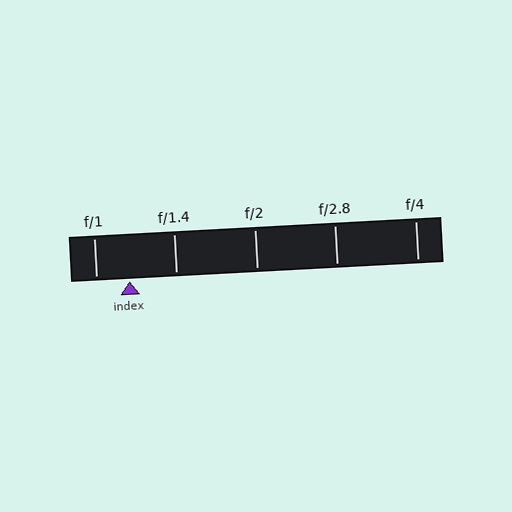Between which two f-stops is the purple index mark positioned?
The index mark is between f/1 and f/1.4.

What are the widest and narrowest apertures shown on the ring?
The widest aperture shown is f/1 and the narrowest is f/4.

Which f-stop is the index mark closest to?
The index mark is closest to f/1.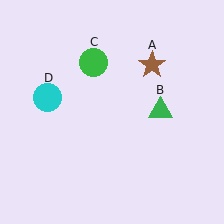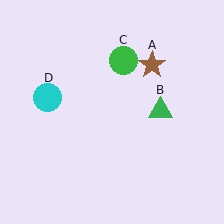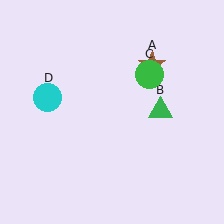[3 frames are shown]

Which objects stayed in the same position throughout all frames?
Brown star (object A) and green triangle (object B) and cyan circle (object D) remained stationary.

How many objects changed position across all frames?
1 object changed position: green circle (object C).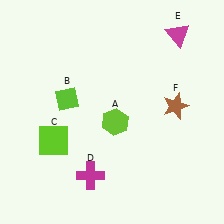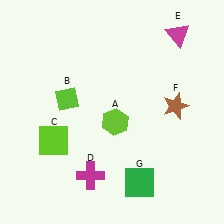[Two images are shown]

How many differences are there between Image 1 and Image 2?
There is 1 difference between the two images.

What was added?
A green square (G) was added in Image 2.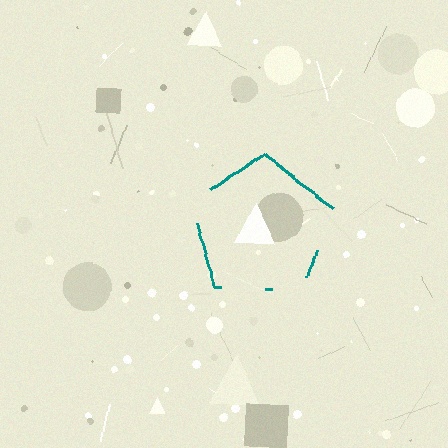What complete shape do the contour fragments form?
The contour fragments form a pentagon.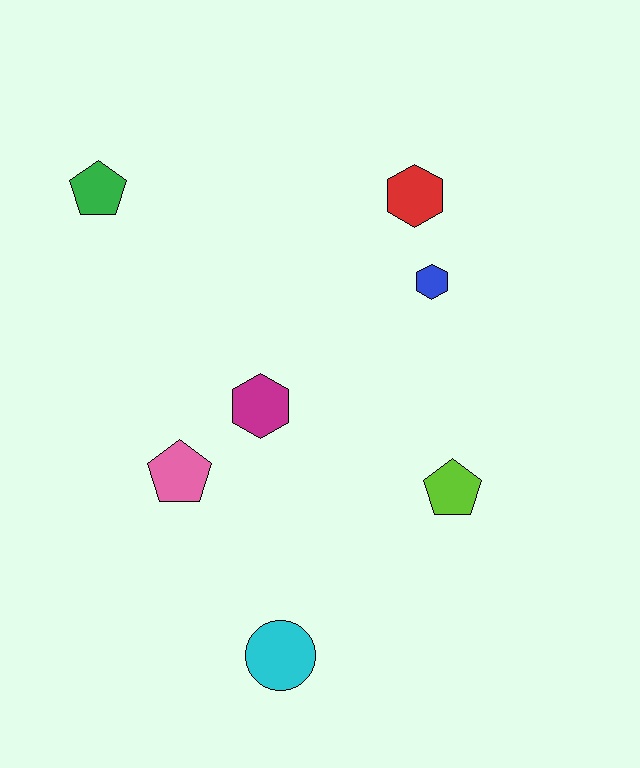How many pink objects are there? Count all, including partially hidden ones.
There is 1 pink object.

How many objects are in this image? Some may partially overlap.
There are 7 objects.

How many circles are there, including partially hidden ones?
There is 1 circle.